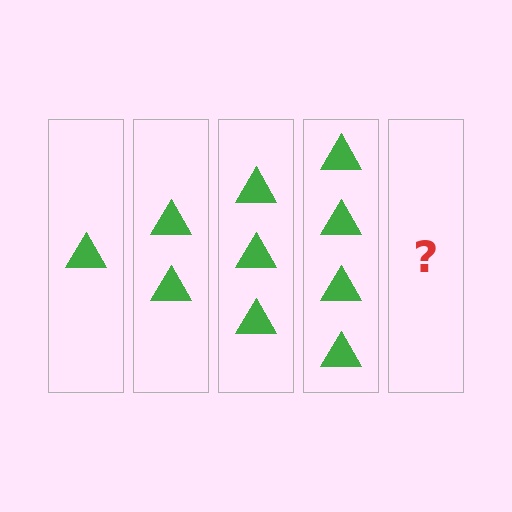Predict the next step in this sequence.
The next step is 5 triangles.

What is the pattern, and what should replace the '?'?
The pattern is that each step adds one more triangle. The '?' should be 5 triangles.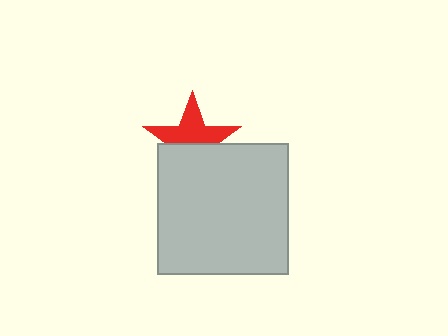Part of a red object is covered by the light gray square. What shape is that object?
It is a star.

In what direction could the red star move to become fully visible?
The red star could move up. That would shift it out from behind the light gray square entirely.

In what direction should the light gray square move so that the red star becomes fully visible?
The light gray square should move down. That is the shortest direction to clear the overlap and leave the red star fully visible.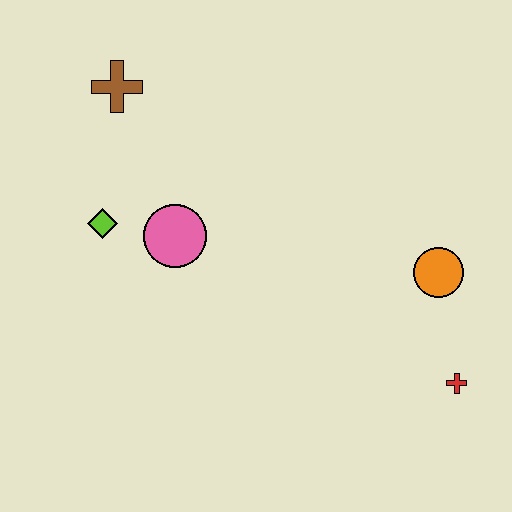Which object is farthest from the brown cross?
The red cross is farthest from the brown cross.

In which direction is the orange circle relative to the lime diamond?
The orange circle is to the right of the lime diamond.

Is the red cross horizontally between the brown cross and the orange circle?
No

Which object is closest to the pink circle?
The lime diamond is closest to the pink circle.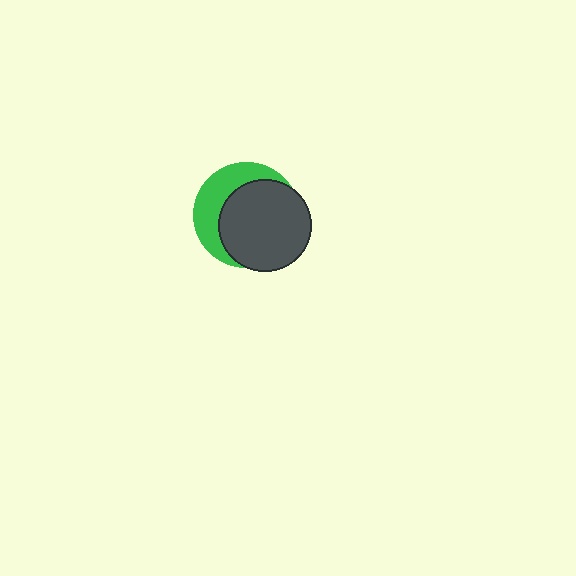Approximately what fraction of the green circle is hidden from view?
Roughly 64% of the green circle is hidden behind the dark gray circle.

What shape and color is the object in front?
The object in front is a dark gray circle.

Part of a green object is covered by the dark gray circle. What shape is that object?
It is a circle.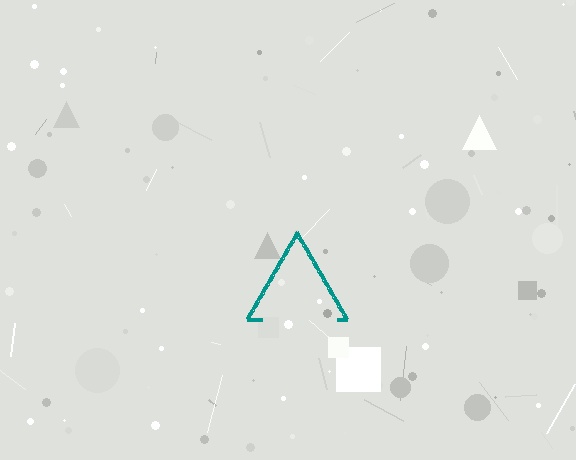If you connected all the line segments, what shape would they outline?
They would outline a triangle.